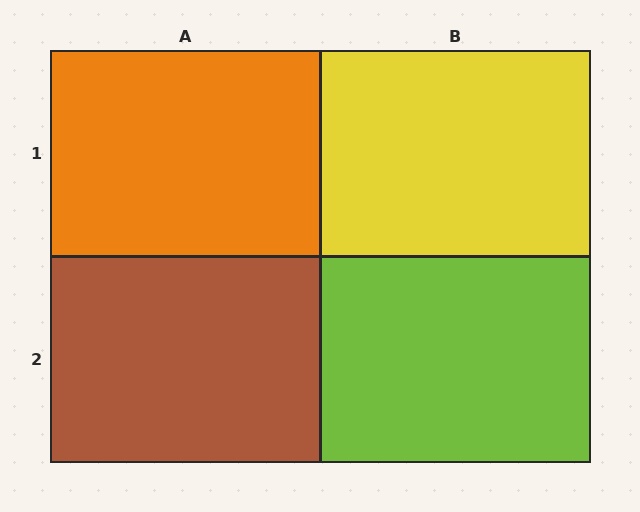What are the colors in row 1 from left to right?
Orange, yellow.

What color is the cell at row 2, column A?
Brown.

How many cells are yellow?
1 cell is yellow.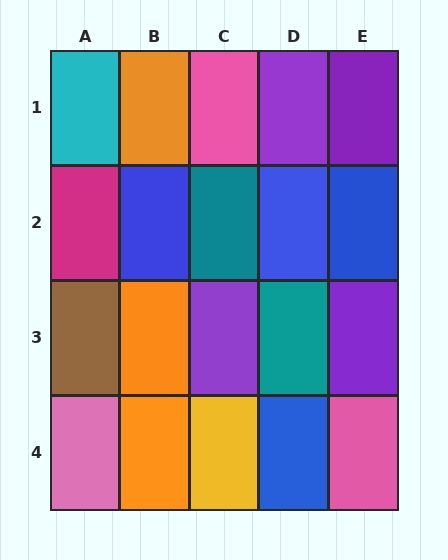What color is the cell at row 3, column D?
Teal.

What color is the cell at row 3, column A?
Brown.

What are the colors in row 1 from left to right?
Cyan, orange, pink, purple, purple.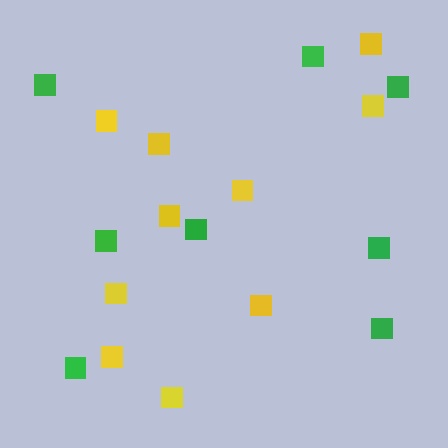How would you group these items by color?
There are 2 groups: one group of green squares (8) and one group of yellow squares (10).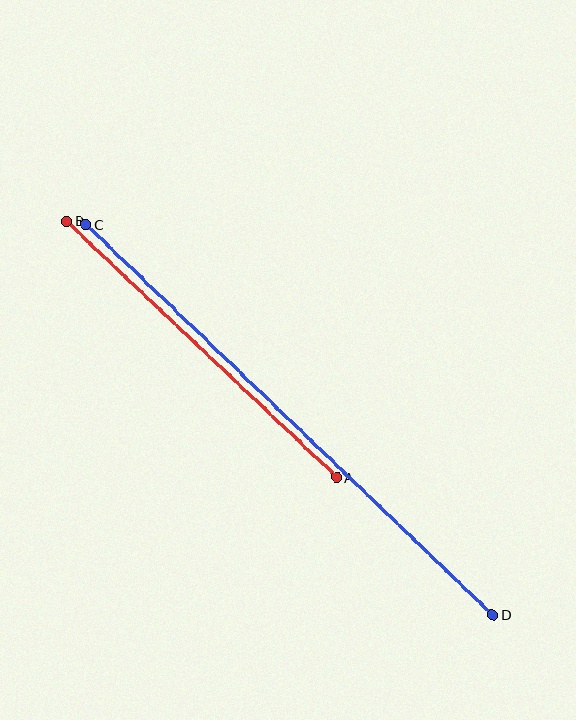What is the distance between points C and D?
The distance is approximately 564 pixels.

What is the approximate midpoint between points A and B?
The midpoint is at approximately (202, 349) pixels.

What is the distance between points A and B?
The distance is approximately 372 pixels.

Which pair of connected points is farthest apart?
Points C and D are farthest apart.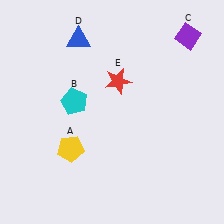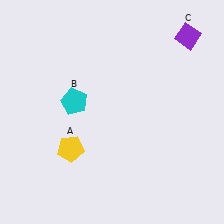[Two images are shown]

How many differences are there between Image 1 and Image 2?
There are 2 differences between the two images.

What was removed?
The red star (E), the blue triangle (D) were removed in Image 2.